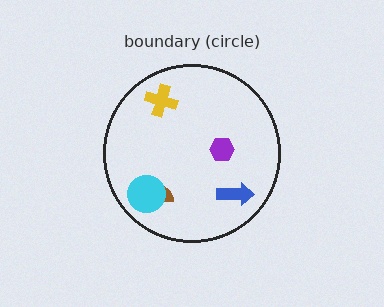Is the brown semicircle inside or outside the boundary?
Inside.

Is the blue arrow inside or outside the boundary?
Inside.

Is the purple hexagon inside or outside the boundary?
Inside.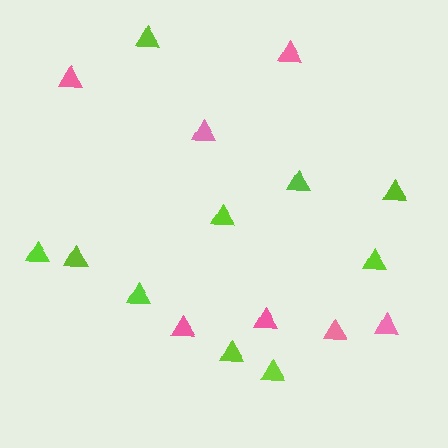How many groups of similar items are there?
There are 2 groups: one group of lime triangles (10) and one group of pink triangles (7).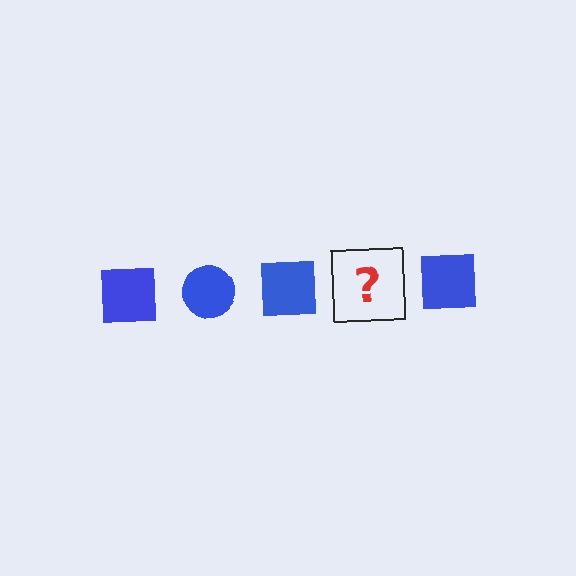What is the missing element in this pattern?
The missing element is a blue circle.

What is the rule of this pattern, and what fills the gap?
The rule is that the pattern cycles through square, circle shapes in blue. The gap should be filled with a blue circle.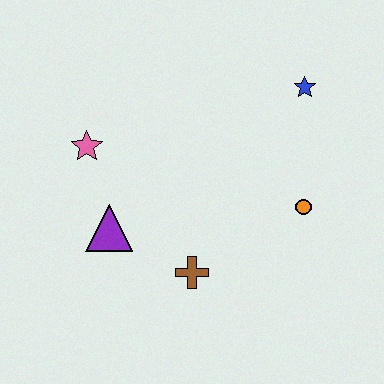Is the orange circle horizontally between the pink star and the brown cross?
No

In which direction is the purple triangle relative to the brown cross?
The purple triangle is to the left of the brown cross.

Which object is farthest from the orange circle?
The pink star is farthest from the orange circle.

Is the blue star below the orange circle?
No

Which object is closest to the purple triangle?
The pink star is closest to the purple triangle.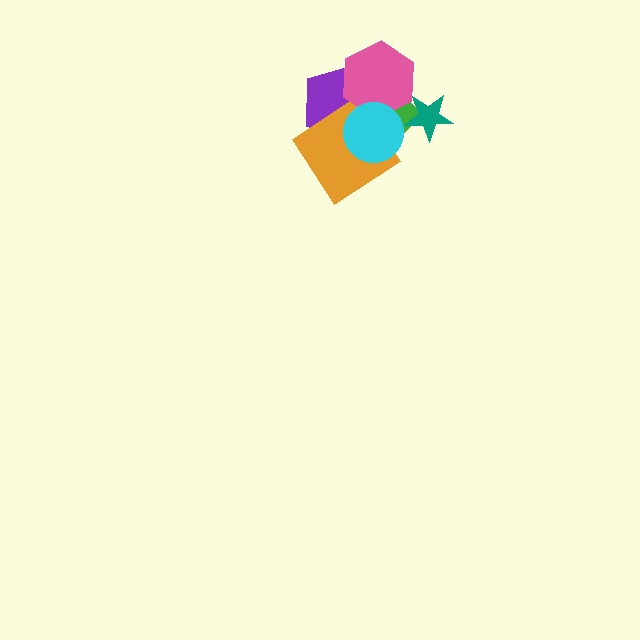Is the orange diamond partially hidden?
Yes, it is partially covered by another shape.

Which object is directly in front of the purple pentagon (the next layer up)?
The orange diamond is directly in front of the purple pentagon.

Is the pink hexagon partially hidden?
Yes, it is partially covered by another shape.